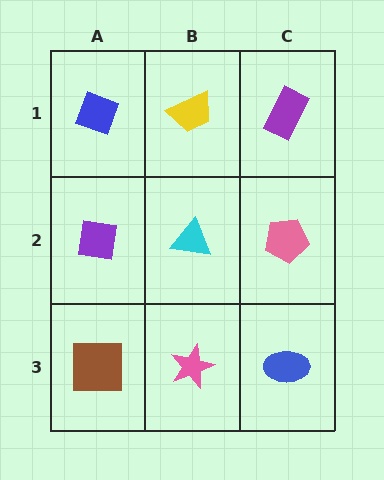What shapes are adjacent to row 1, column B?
A cyan triangle (row 2, column B), a blue diamond (row 1, column A), a purple rectangle (row 1, column C).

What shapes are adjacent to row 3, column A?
A purple square (row 2, column A), a pink star (row 3, column B).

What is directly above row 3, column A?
A purple square.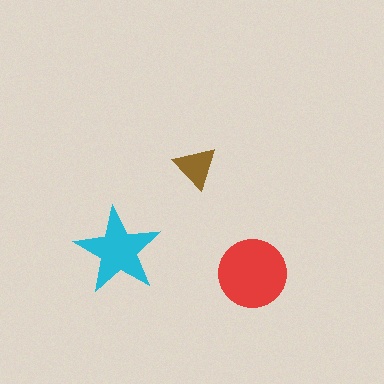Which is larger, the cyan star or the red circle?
The red circle.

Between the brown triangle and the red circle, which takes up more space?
The red circle.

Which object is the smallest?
The brown triangle.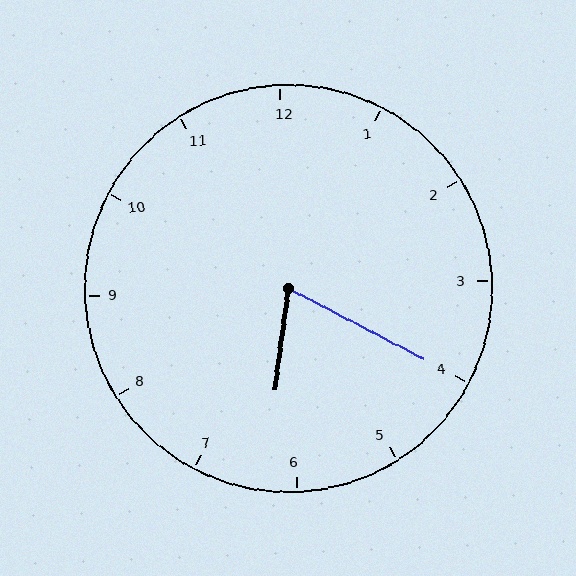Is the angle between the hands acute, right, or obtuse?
It is acute.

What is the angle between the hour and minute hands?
Approximately 70 degrees.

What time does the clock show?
6:20.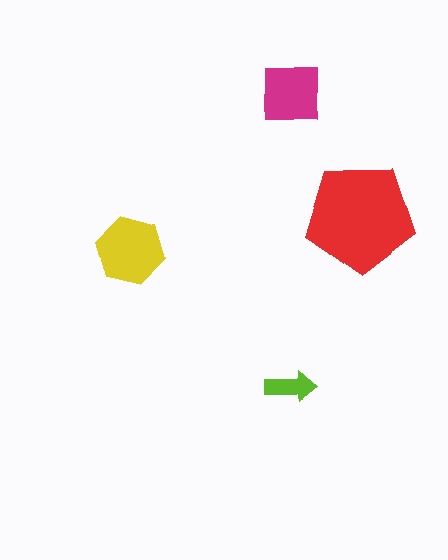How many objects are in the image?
There are 4 objects in the image.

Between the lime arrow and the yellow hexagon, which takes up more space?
The yellow hexagon.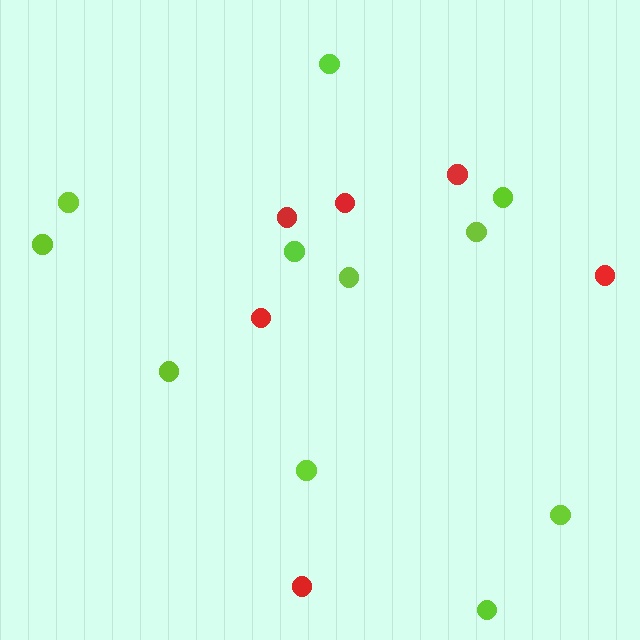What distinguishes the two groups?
There are 2 groups: one group of lime circles (11) and one group of red circles (6).